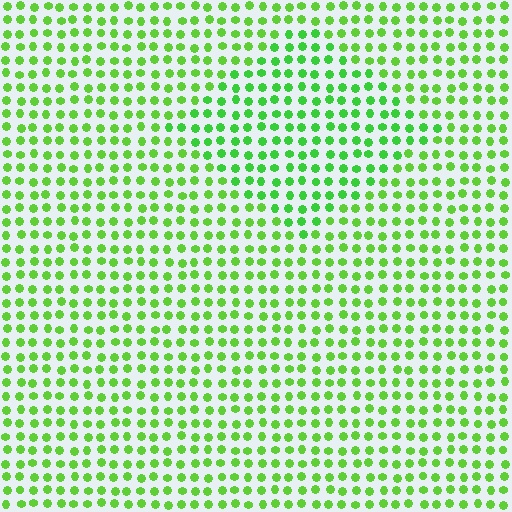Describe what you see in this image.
The image is filled with small lime elements in a uniform arrangement. A diamond-shaped region is visible where the elements are tinted to a slightly different hue, forming a subtle color boundary.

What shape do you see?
I see a diamond.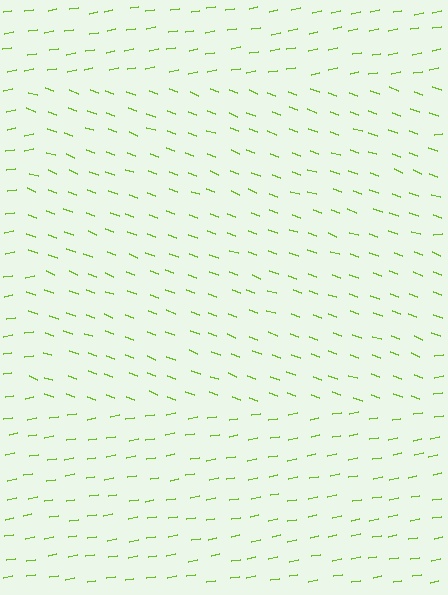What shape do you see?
I see a rectangle.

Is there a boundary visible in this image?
Yes, there is a texture boundary formed by a change in line orientation.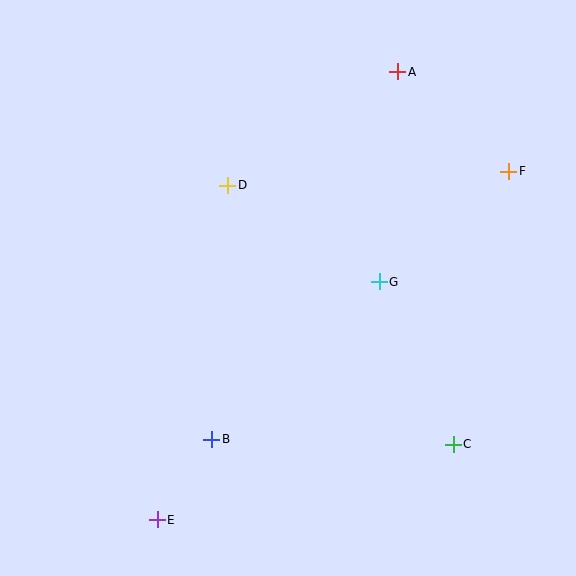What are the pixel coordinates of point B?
Point B is at (212, 439).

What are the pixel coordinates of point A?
Point A is at (398, 72).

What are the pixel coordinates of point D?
Point D is at (228, 185).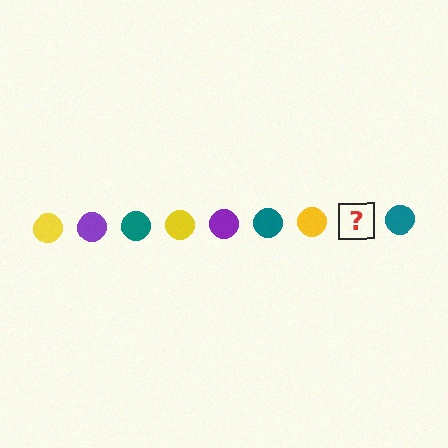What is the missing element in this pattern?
The missing element is a purple circle.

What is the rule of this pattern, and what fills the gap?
The rule is that the pattern cycles through yellow, purple, teal circles. The gap should be filled with a purple circle.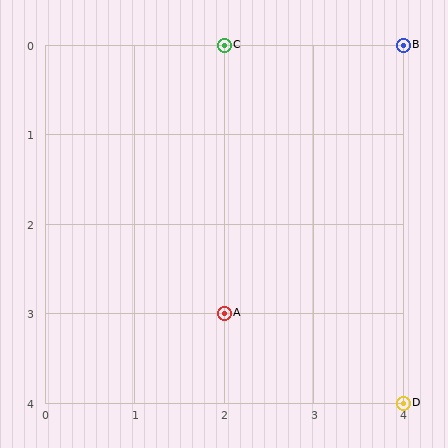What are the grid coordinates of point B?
Point B is at grid coordinates (4, 0).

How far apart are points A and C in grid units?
Points A and C are 3 rows apart.